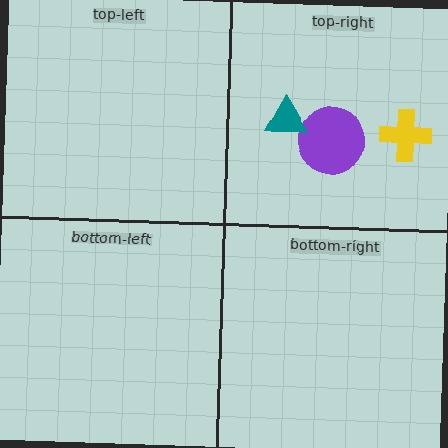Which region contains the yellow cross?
The top-right region.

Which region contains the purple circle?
The top-right region.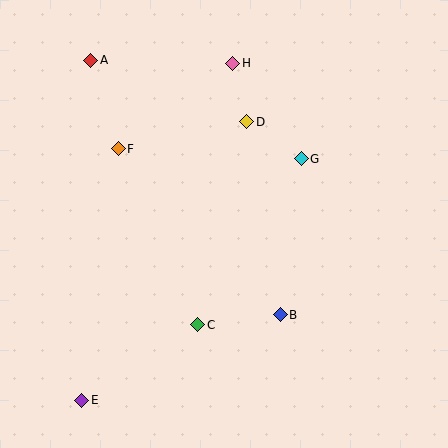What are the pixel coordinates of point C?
Point C is at (198, 325).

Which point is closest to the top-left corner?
Point A is closest to the top-left corner.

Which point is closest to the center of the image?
Point G at (301, 159) is closest to the center.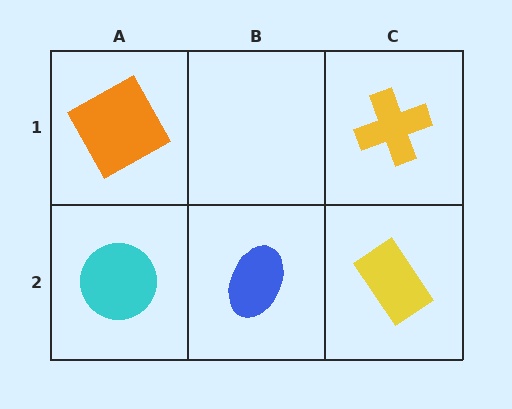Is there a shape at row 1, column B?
No, that cell is empty.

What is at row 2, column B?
A blue ellipse.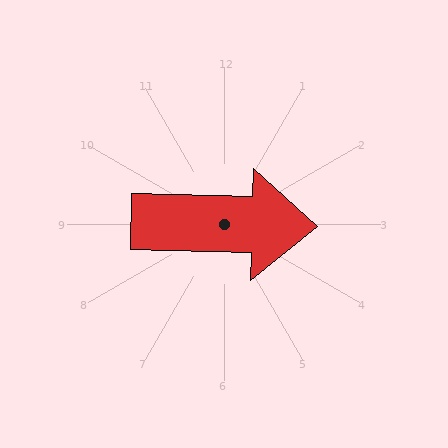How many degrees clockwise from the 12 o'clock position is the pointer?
Approximately 91 degrees.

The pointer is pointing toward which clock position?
Roughly 3 o'clock.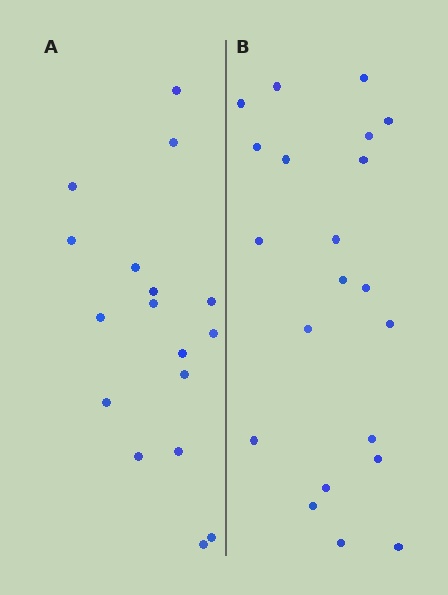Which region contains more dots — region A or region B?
Region B (the right region) has more dots.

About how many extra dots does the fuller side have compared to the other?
Region B has about 4 more dots than region A.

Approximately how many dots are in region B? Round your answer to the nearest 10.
About 20 dots. (The exact count is 21, which rounds to 20.)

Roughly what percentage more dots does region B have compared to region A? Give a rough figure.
About 25% more.